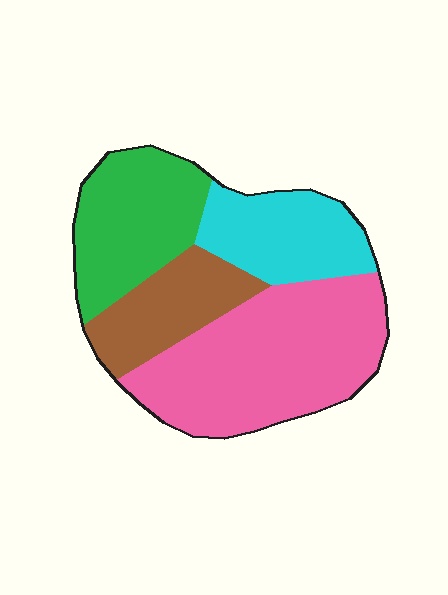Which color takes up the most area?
Pink, at roughly 40%.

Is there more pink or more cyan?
Pink.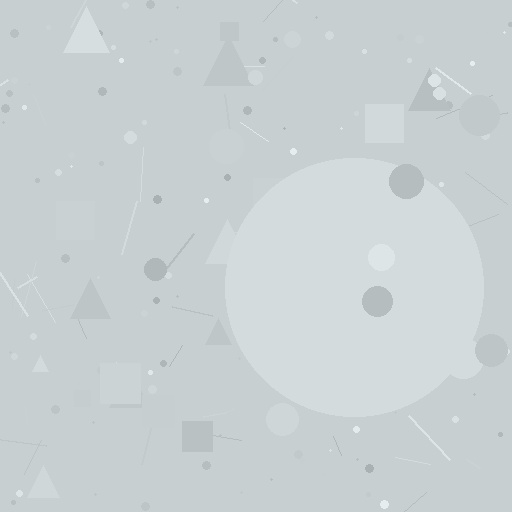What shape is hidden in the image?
A circle is hidden in the image.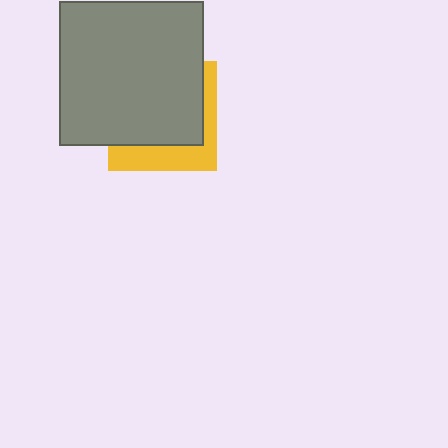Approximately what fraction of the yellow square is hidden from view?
Roughly 67% of the yellow square is hidden behind the gray square.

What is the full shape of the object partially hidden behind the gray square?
The partially hidden object is a yellow square.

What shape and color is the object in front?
The object in front is a gray square.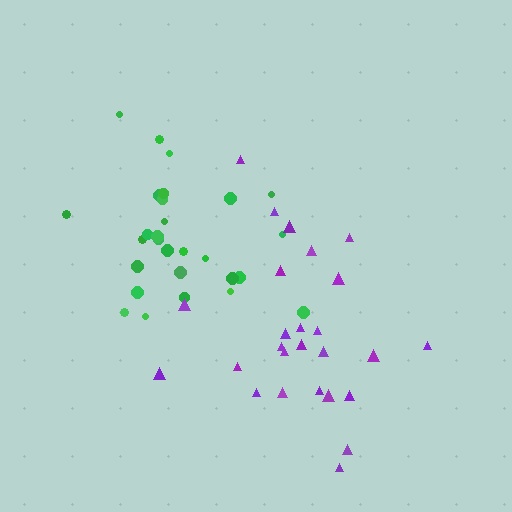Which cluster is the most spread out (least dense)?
Purple.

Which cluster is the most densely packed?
Green.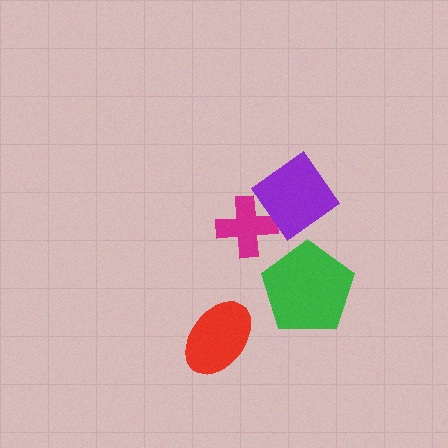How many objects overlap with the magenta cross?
1 object overlaps with the magenta cross.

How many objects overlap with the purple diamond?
1 object overlaps with the purple diamond.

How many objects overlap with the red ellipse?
0 objects overlap with the red ellipse.